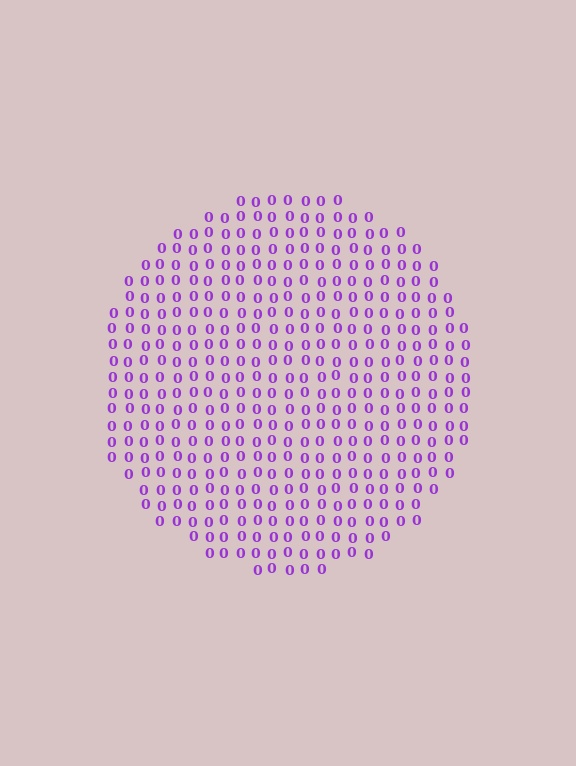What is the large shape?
The large shape is a circle.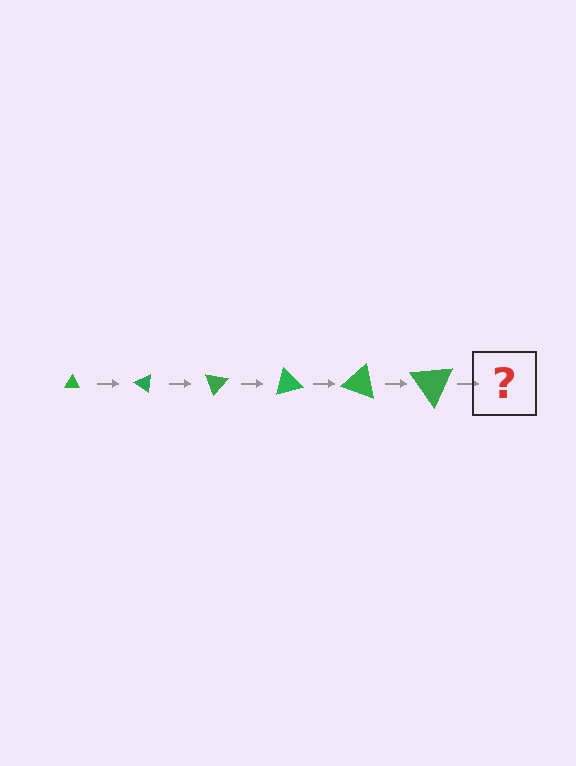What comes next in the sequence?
The next element should be a triangle, larger than the previous one and rotated 210 degrees from the start.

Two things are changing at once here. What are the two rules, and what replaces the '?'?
The two rules are that the triangle grows larger each step and it rotates 35 degrees each step. The '?' should be a triangle, larger than the previous one and rotated 210 degrees from the start.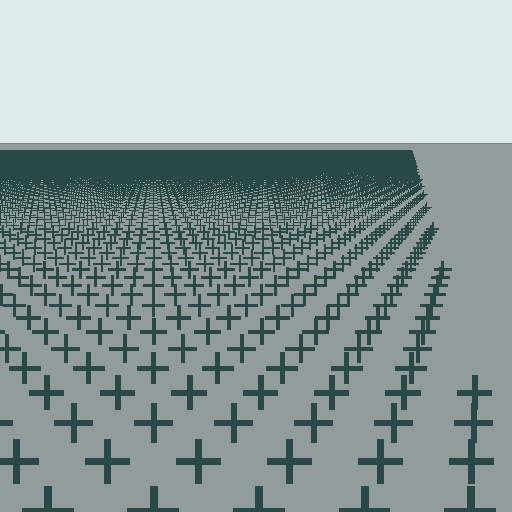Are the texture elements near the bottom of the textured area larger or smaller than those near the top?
Larger. Near the bottom, elements are closer to the viewer and appear at a bigger on-screen size.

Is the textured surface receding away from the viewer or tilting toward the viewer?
The surface is receding away from the viewer. Texture elements get smaller and denser toward the top.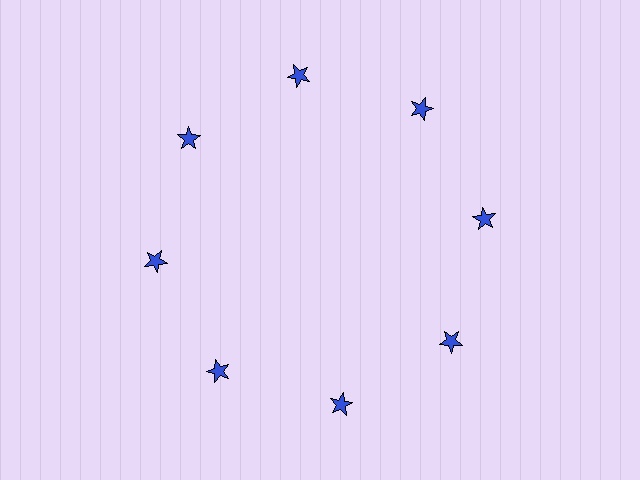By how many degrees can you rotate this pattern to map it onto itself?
The pattern maps onto itself every 45 degrees of rotation.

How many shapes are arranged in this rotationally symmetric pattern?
There are 8 shapes, arranged in 8 groups of 1.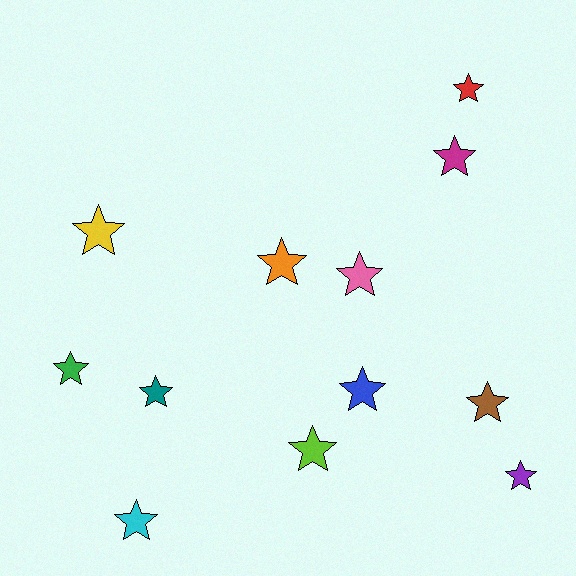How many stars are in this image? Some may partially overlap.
There are 12 stars.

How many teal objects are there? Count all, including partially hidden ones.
There is 1 teal object.